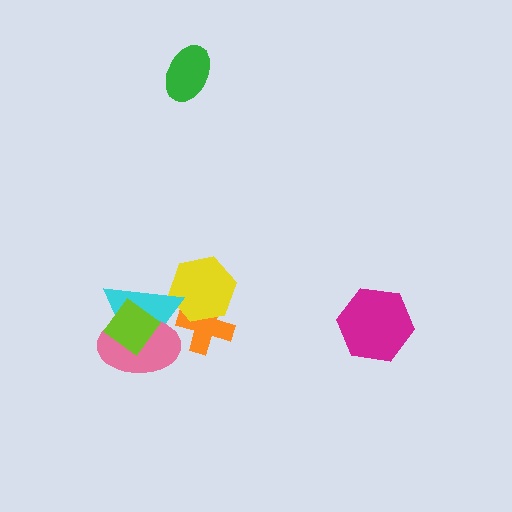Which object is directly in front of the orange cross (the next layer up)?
The yellow hexagon is directly in front of the orange cross.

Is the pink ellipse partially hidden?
Yes, it is partially covered by another shape.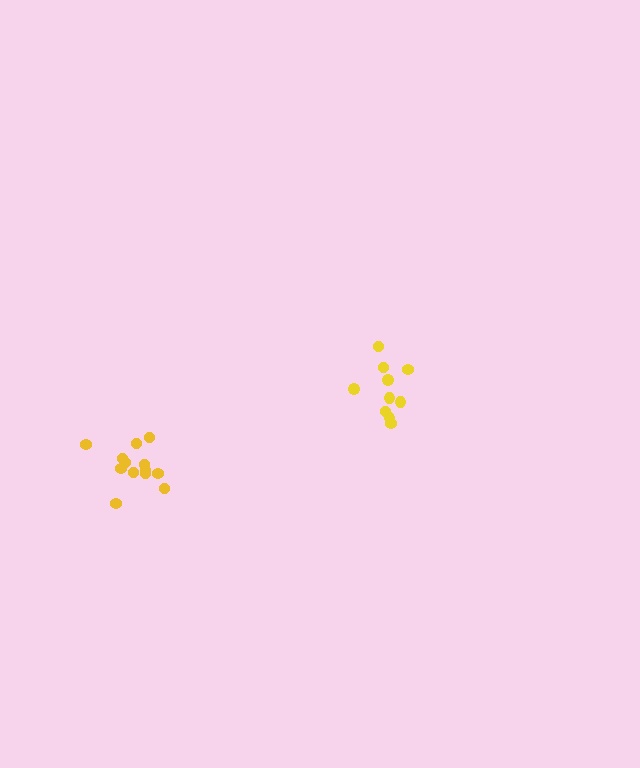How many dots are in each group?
Group 1: 10 dots, Group 2: 14 dots (24 total).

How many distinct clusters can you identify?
There are 2 distinct clusters.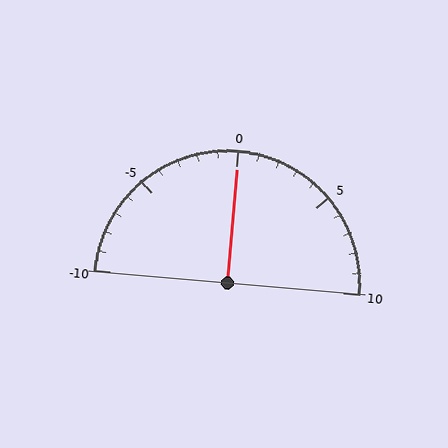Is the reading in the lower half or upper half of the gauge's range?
The reading is in the upper half of the range (-10 to 10).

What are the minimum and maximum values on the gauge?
The gauge ranges from -10 to 10.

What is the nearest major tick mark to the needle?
The nearest major tick mark is 0.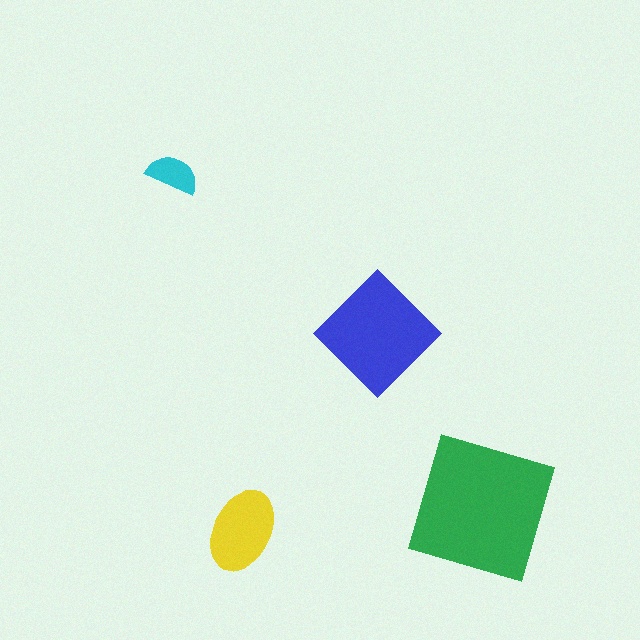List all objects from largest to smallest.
The green square, the blue diamond, the yellow ellipse, the cyan semicircle.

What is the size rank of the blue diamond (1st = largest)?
2nd.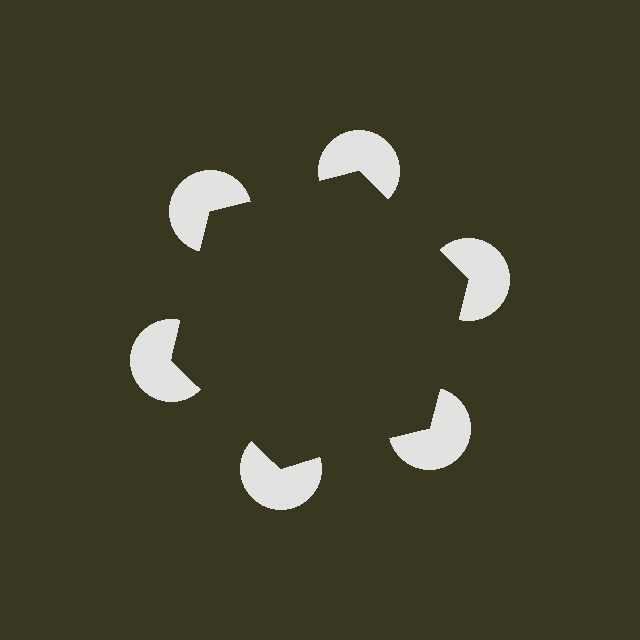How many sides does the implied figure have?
6 sides.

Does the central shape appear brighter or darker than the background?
It typically appears slightly darker than the background, even though no actual brightness change is drawn.